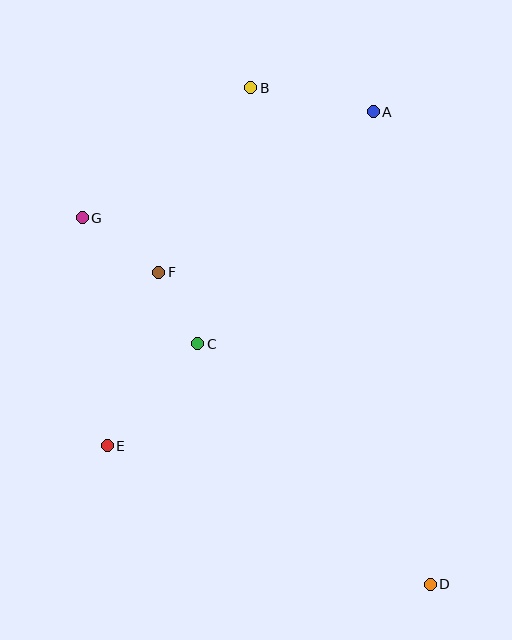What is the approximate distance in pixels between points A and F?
The distance between A and F is approximately 268 pixels.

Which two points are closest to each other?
Points C and F are closest to each other.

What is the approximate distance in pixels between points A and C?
The distance between A and C is approximately 291 pixels.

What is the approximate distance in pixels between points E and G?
The distance between E and G is approximately 229 pixels.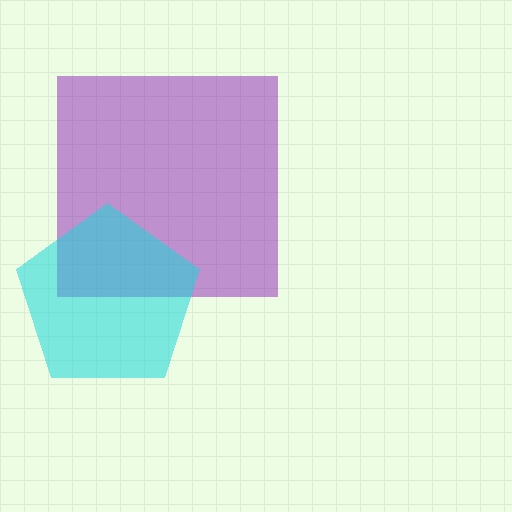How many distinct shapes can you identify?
There are 2 distinct shapes: a purple square, a cyan pentagon.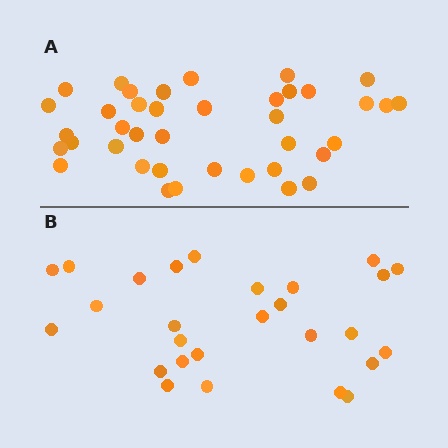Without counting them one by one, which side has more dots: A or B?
Region A (the top region) has more dots.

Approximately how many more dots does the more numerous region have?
Region A has roughly 12 or so more dots than region B.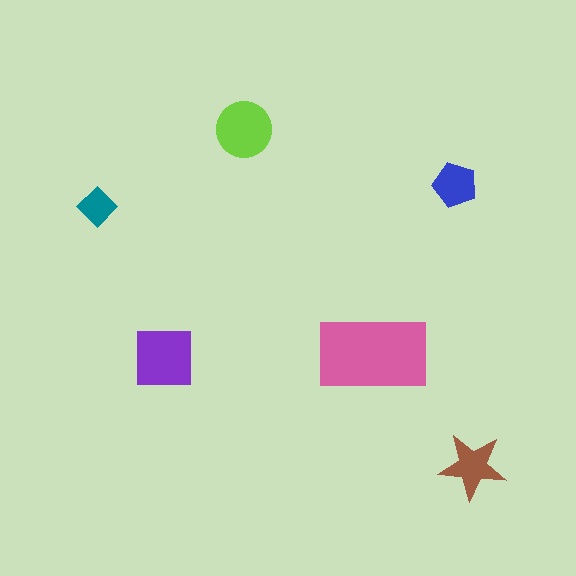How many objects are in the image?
There are 6 objects in the image.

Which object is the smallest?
The teal diamond.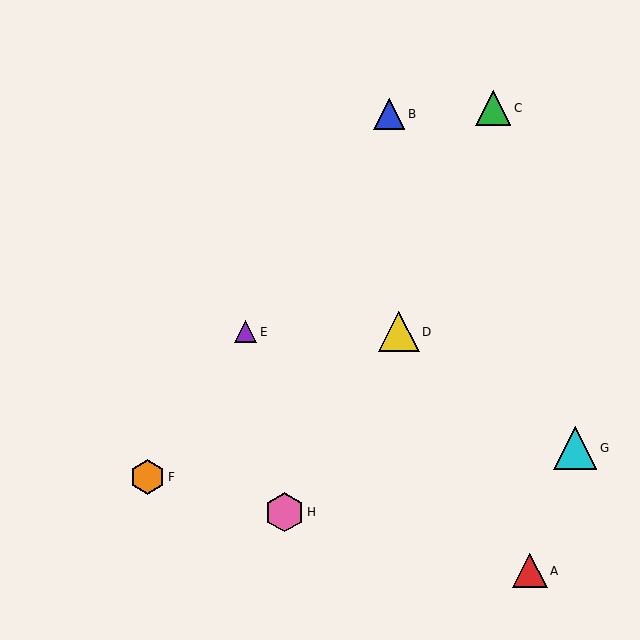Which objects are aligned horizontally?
Objects D, E are aligned horizontally.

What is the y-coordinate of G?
Object G is at y≈448.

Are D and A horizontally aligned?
No, D is at y≈332 and A is at y≈571.